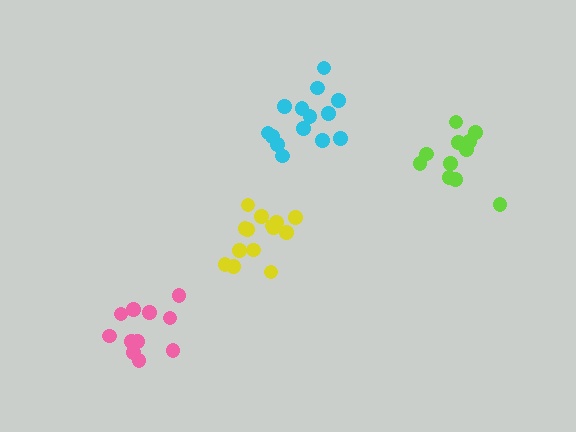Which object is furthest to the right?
The lime cluster is rightmost.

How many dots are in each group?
Group 1: 14 dots, Group 2: 14 dots, Group 3: 11 dots, Group 4: 11 dots (50 total).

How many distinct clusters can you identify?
There are 4 distinct clusters.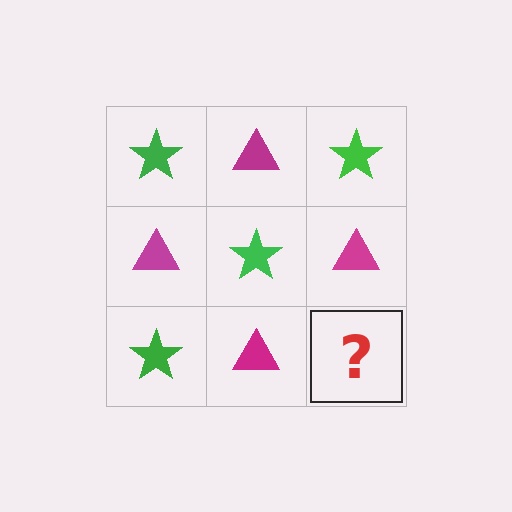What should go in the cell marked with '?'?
The missing cell should contain a green star.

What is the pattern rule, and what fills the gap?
The rule is that it alternates green star and magenta triangle in a checkerboard pattern. The gap should be filled with a green star.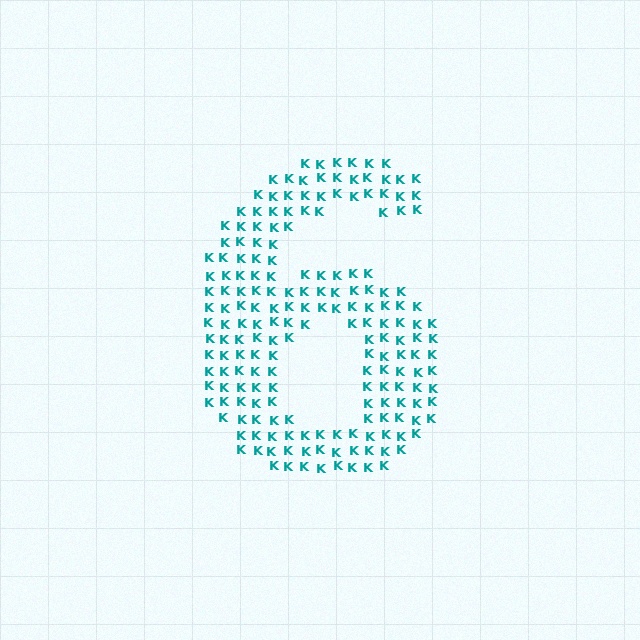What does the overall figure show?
The overall figure shows the digit 6.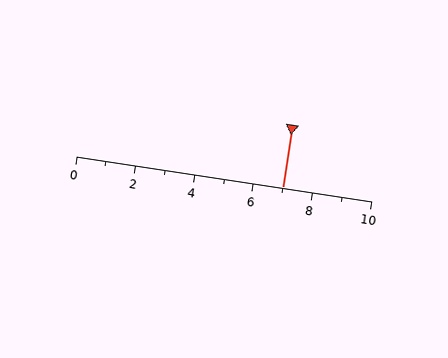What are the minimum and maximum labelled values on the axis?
The axis runs from 0 to 10.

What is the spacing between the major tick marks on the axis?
The major ticks are spaced 2 apart.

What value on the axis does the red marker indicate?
The marker indicates approximately 7.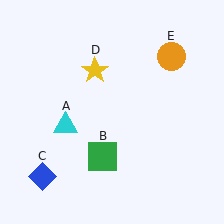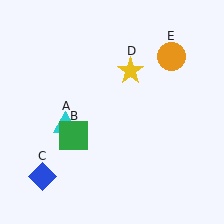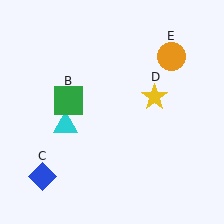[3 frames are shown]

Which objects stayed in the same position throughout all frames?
Cyan triangle (object A) and blue diamond (object C) and orange circle (object E) remained stationary.